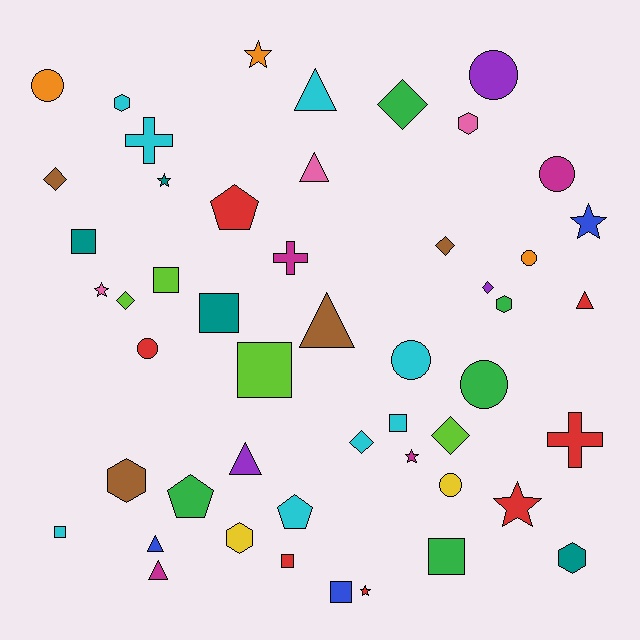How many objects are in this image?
There are 50 objects.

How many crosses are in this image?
There are 3 crosses.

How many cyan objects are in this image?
There are 8 cyan objects.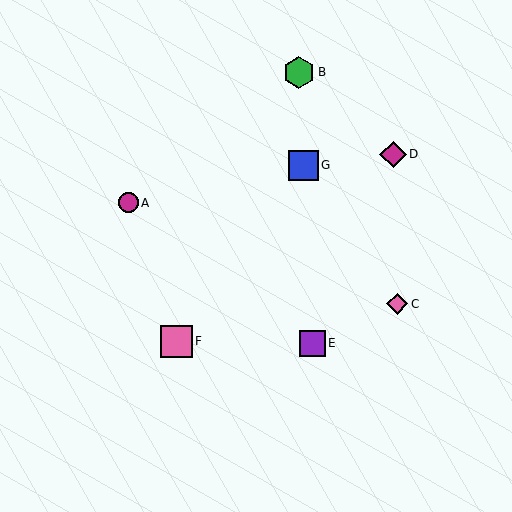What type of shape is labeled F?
Shape F is a pink square.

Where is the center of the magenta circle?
The center of the magenta circle is at (128, 203).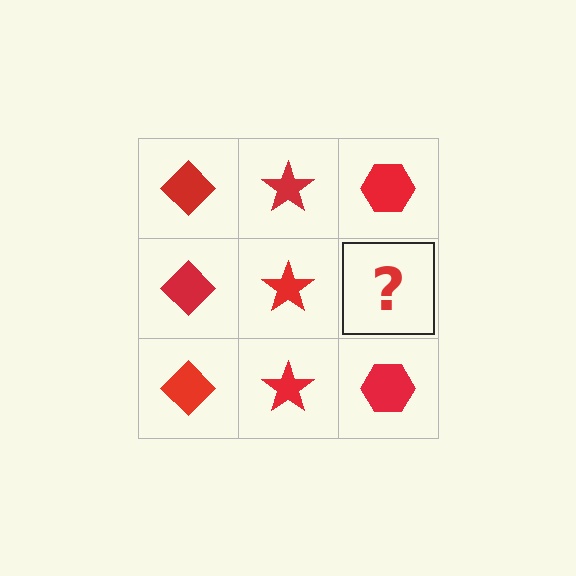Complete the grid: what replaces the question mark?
The question mark should be replaced with a red hexagon.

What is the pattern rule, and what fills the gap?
The rule is that each column has a consistent shape. The gap should be filled with a red hexagon.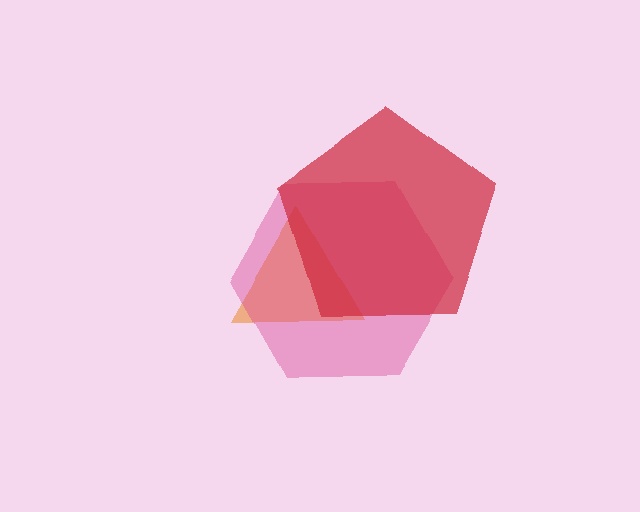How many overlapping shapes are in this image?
There are 3 overlapping shapes in the image.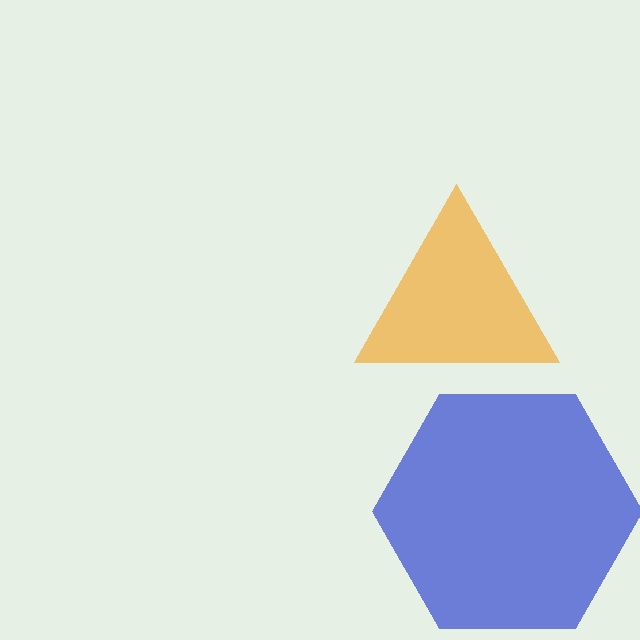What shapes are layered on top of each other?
The layered shapes are: an orange triangle, a blue hexagon.